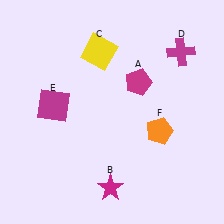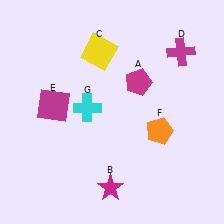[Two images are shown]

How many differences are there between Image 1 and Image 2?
There is 1 difference between the two images.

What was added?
A cyan cross (G) was added in Image 2.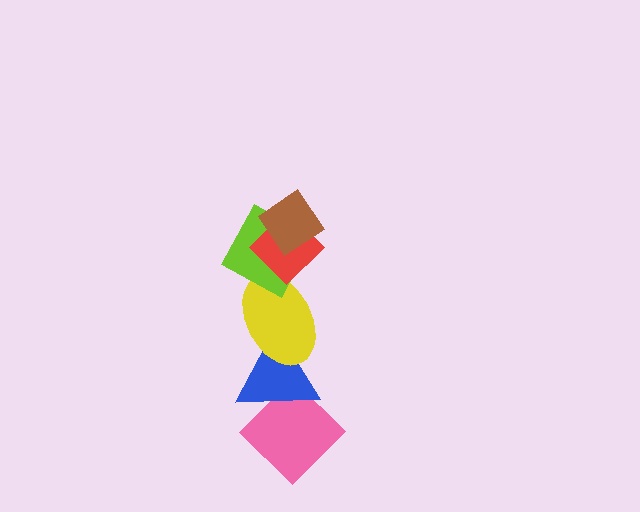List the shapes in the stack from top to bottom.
From top to bottom: the brown diamond, the red diamond, the lime diamond, the yellow ellipse, the blue triangle, the pink diamond.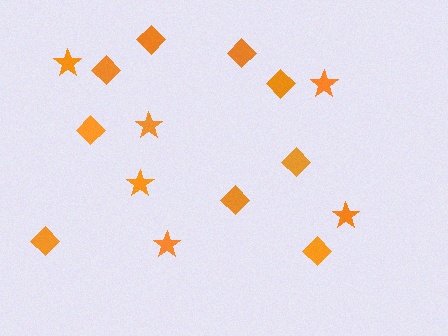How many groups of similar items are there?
There are 2 groups: one group of stars (6) and one group of diamonds (9).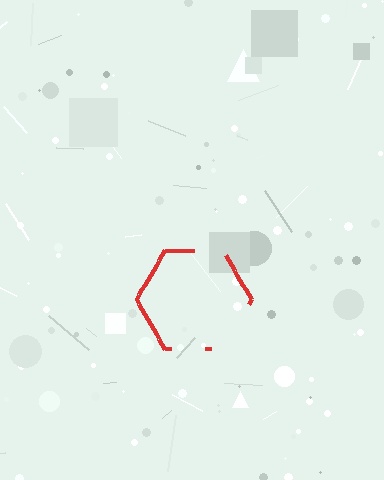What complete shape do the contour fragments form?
The contour fragments form a hexagon.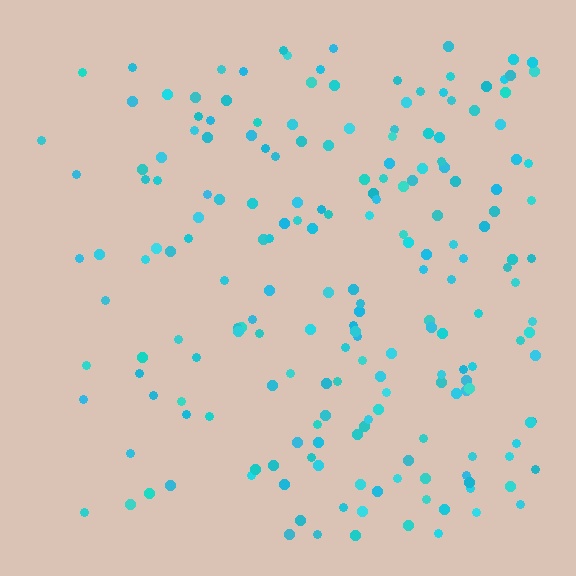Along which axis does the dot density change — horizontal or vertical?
Horizontal.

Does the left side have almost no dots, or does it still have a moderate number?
Still a moderate number, just noticeably fewer than the right.